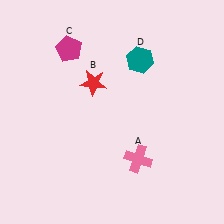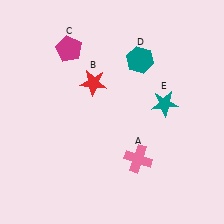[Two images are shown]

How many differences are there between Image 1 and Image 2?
There is 1 difference between the two images.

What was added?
A teal star (E) was added in Image 2.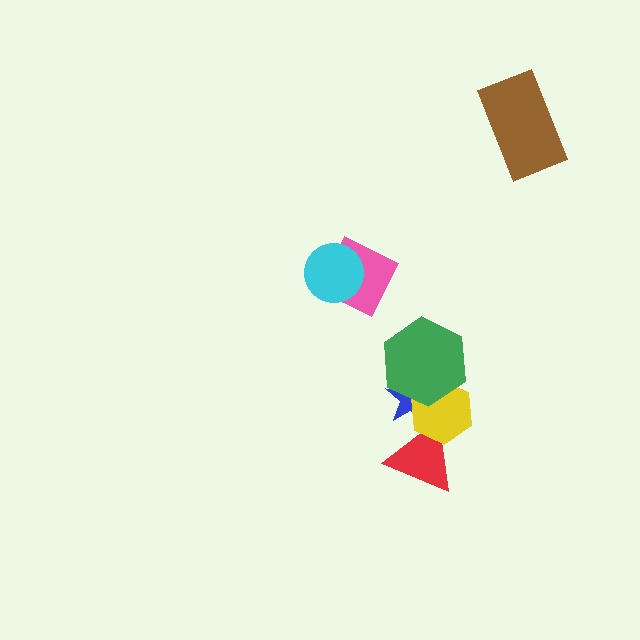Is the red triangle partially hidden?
Yes, it is partially covered by another shape.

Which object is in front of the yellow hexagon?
The green hexagon is in front of the yellow hexagon.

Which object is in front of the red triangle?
The yellow hexagon is in front of the red triangle.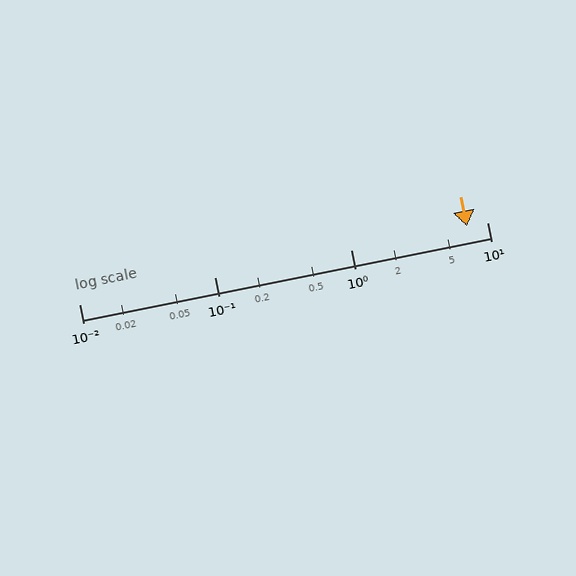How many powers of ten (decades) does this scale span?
The scale spans 3 decades, from 0.01 to 10.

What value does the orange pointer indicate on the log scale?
The pointer indicates approximately 7.1.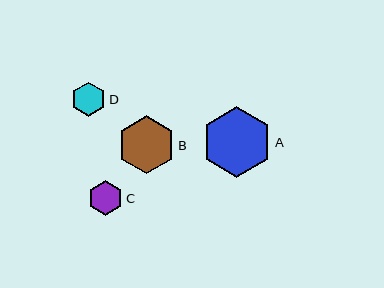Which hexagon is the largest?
Hexagon A is the largest with a size of approximately 71 pixels.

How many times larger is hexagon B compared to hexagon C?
Hexagon B is approximately 1.7 times the size of hexagon C.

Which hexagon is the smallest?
Hexagon D is the smallest with a size of approximately 34 pixels.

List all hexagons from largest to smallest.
From largest to smallest: A, B, C, D.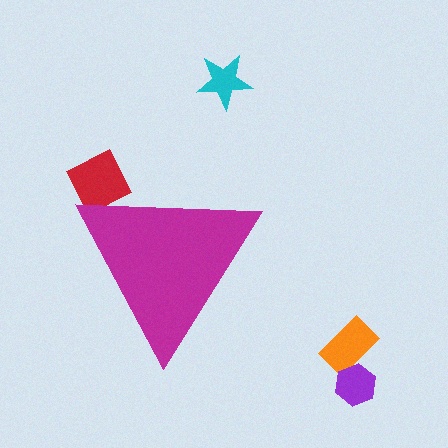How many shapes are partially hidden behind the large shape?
1 shape is partially hidden.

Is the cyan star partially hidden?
No, the cyan star is fully visible.